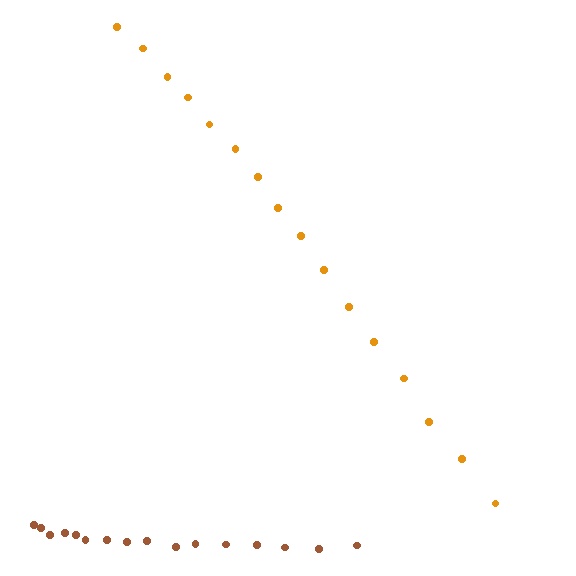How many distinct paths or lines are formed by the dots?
There are 2 distinct paths.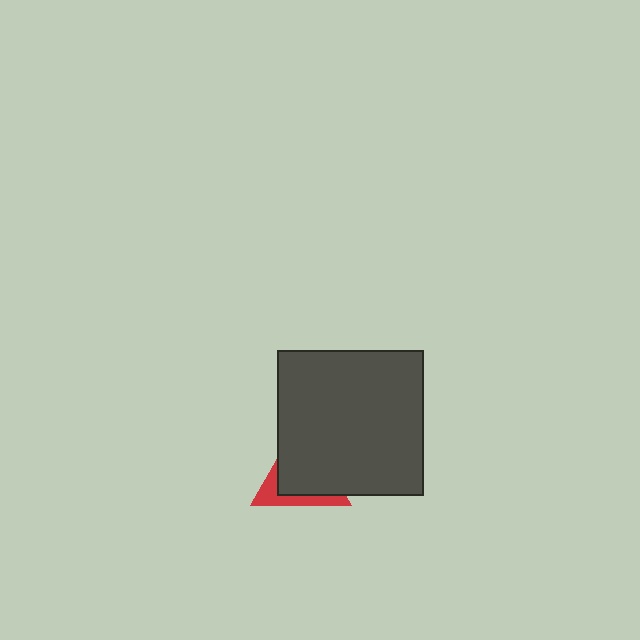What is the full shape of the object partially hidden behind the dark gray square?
The partially hidden object is a red triangle.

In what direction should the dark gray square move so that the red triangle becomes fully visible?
The dark gray square should move toward the upper-right. That is the shortest direction to clear the overlap and leave the red triangle fully visible.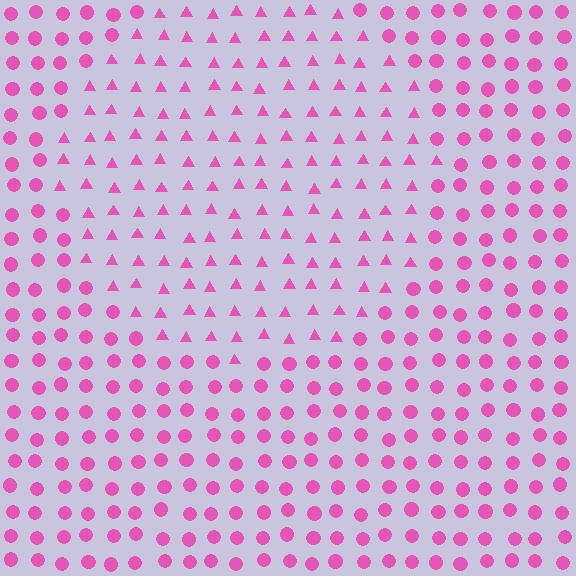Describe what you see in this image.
The image is filled with small pink elements arranged in a uniform grid. A circle-shaped region contains triangles, while the surrounding area contains circles. The boundary is defined purely by the change in element shape.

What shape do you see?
I see a circle.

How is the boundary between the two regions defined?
The boundary is defined by a change in element shape: triangles inside vs. circles outside. All elements share the same color and spacing.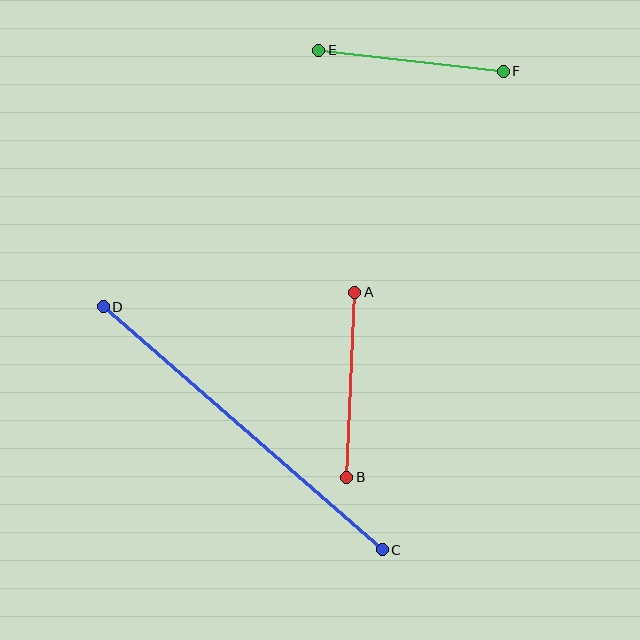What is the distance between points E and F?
The distance is approximately 186 pixels.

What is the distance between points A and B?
The distance is approximately 185 pixels.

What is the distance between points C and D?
The distance is approximately 370 pixels.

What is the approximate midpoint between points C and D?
The midpoint is at approximately (243, 428) pixels.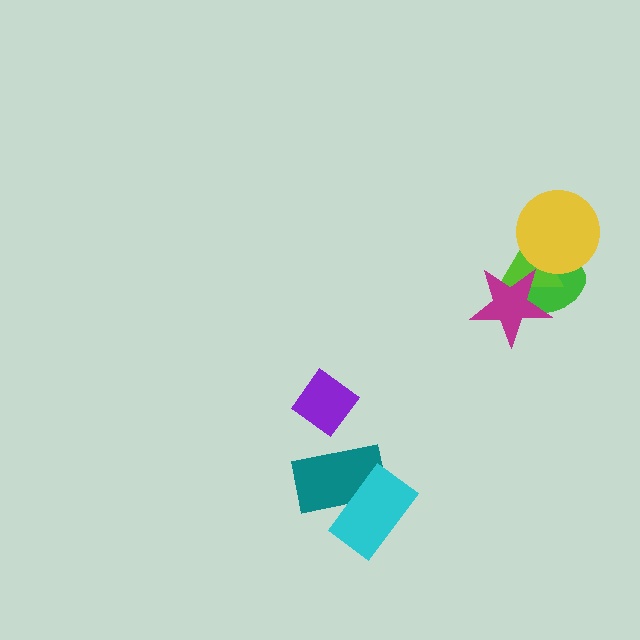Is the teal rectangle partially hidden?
Yes, it is partially covered by another shape.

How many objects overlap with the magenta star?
2 objects overlap with the magenta star.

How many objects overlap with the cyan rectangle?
1 object overlaps with the cyan rectangle.